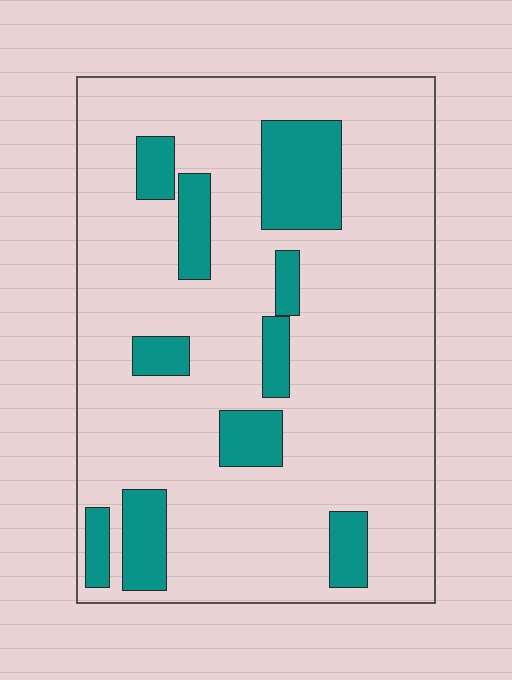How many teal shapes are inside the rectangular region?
10.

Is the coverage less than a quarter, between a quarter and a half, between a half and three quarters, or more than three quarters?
Less than a quarter.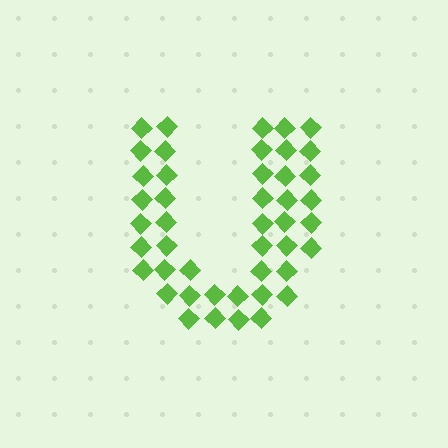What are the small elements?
The small elements are diamonds.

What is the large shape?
The large shape is the letter U.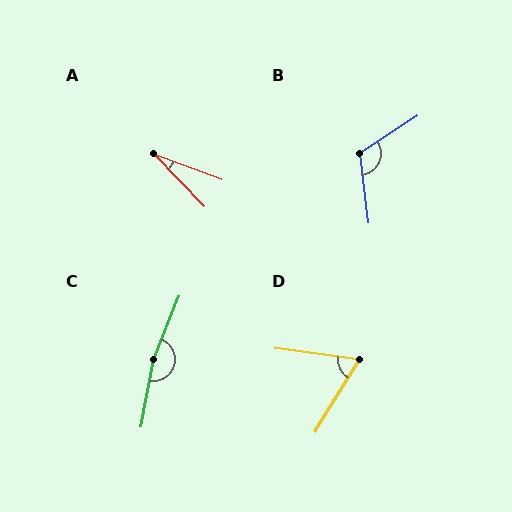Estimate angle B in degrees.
Approximately 117 degrees.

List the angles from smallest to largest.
A (25°), D (66°), B (117°), C (169°).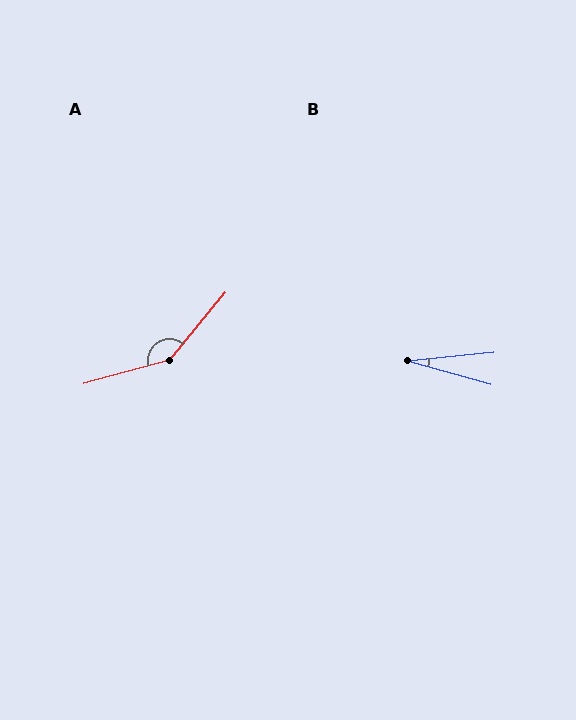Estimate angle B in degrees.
Approximately 21 degrees.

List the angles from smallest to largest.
B (21°), A (145°).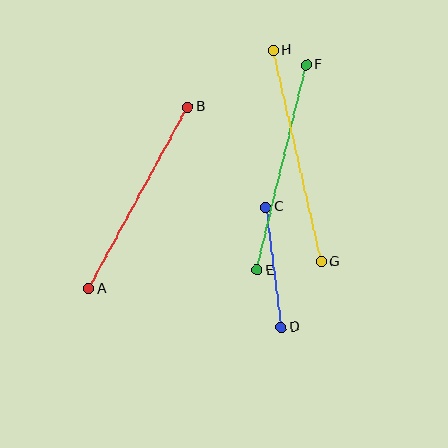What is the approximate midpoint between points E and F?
The midpoint is at approximately (282, 168) pixels.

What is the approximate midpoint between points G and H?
The midpoint is at approximately (297, 156) pixels.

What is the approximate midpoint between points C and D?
The midpoint is at approximately (273, 267) pixels.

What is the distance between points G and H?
The distance is approximately 216 pixels.